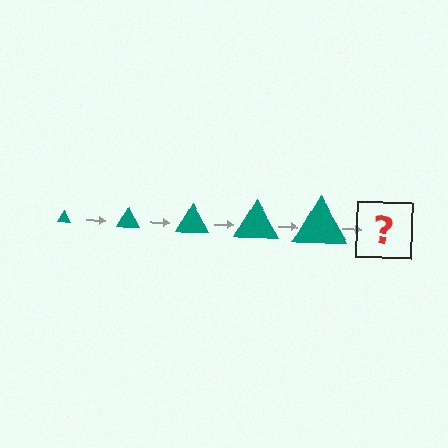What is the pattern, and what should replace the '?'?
The pattern is that the triangle gets progressively larger each step. The '?' should be a teal triangle, larger than the previous one.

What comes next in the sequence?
The next element should be a teal triangle, larger than the previous one.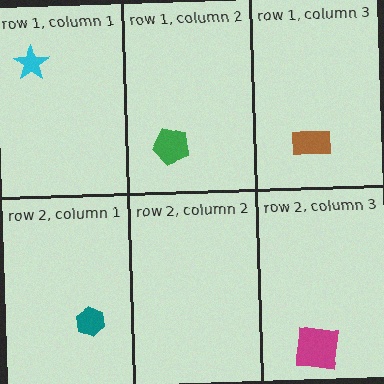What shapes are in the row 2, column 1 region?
The teal hexagon.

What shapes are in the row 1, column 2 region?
The green pentagon.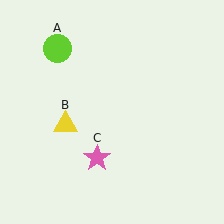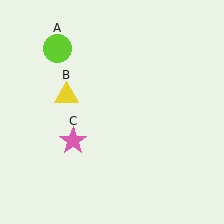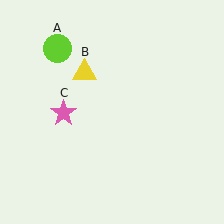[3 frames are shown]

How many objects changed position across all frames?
2 objects changed position: yellow triangle (object B), pink star (object C).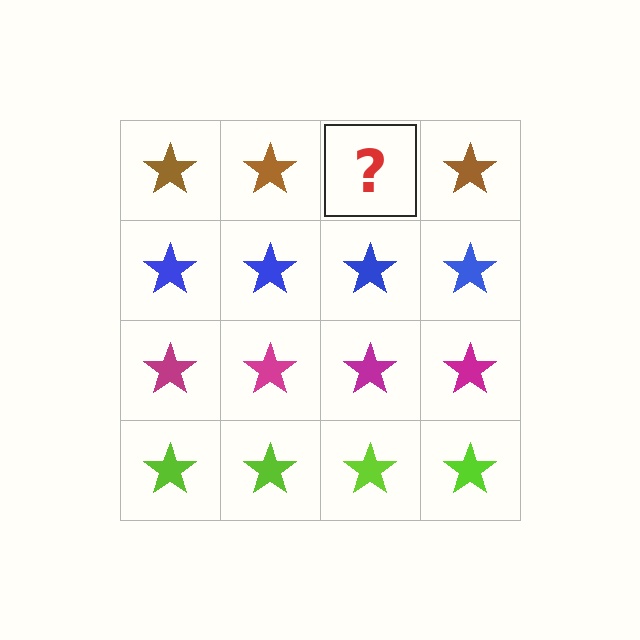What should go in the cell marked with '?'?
The missing cell should contain a brown star.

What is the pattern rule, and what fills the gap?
The rule is that each row has a consistent color. The gap should be filled with a brown star.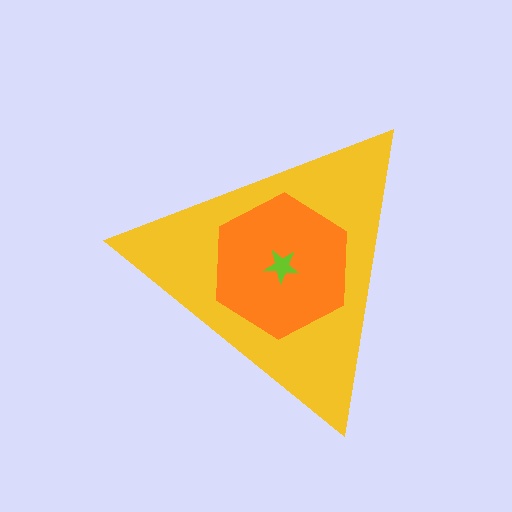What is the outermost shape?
The yellow triangle.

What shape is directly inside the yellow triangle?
The orange hexagon.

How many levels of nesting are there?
3.